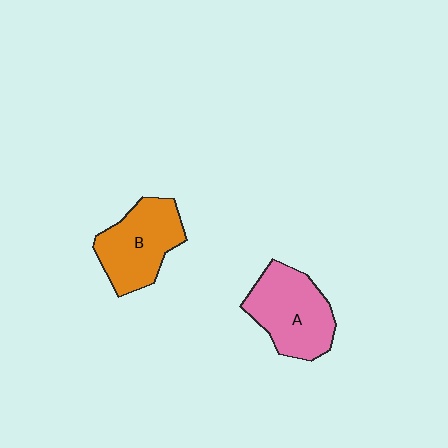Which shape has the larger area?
Shape A (pink).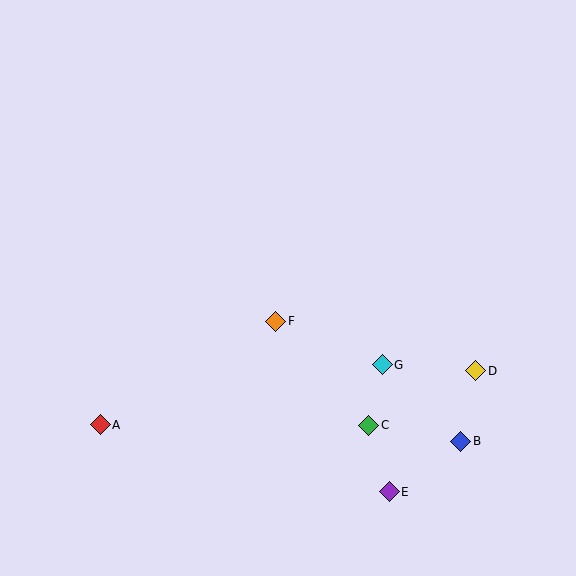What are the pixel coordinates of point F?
Point F is at (276, 321).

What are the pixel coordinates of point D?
Point D is at (475, 371).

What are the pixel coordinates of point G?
Point G is at (382, 365).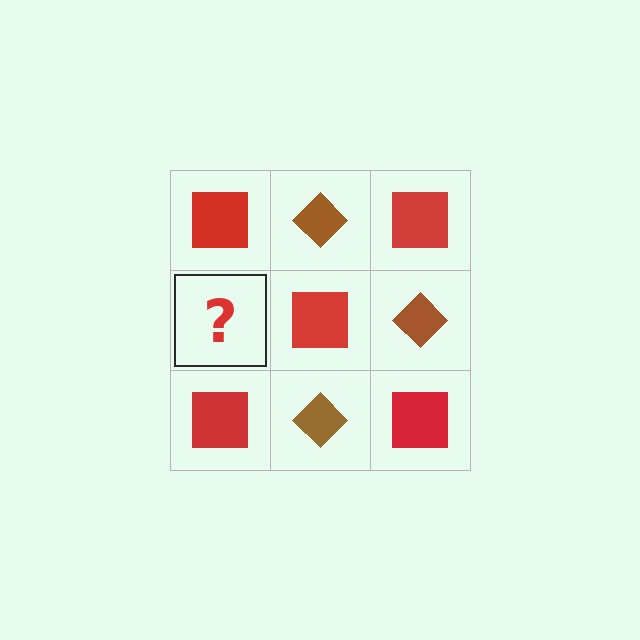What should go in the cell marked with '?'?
The missing cell should contain a brown diamond.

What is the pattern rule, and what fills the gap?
The rule is that it alternates red square and brown diamond in a checkerboard pattern. The gap should be filled with a brown diamond.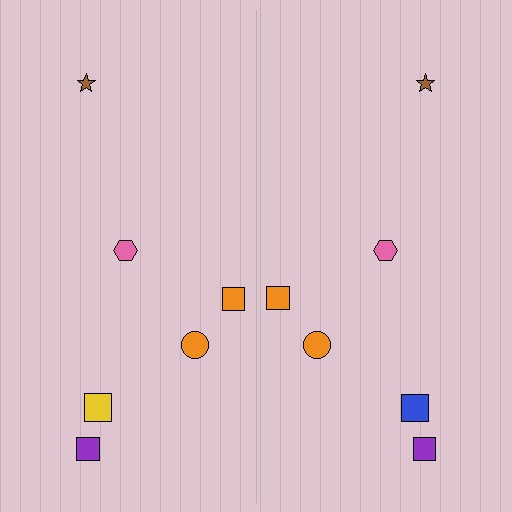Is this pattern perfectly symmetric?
No, the pattern is not perfectly symmetric. The blue square on the right side breaks the symmetry — its mirror counterpart is yellow.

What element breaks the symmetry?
The blue square on the right side breaks the symmetry — its mirror counterpart is yellow.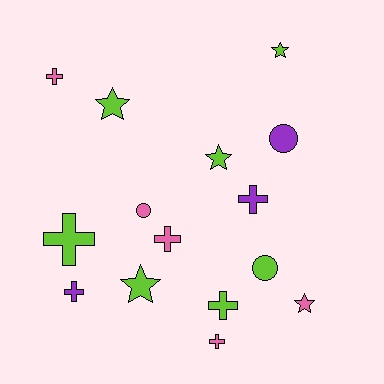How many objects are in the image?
There are 15 objects.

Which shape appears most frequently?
Cross, with 7 objects.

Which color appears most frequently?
Lime, with 7 objects.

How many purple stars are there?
There are no purple stars.